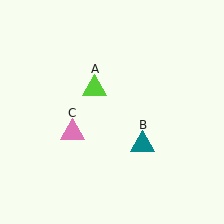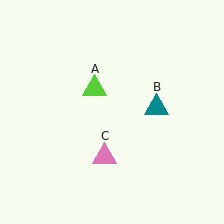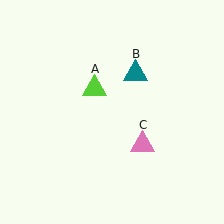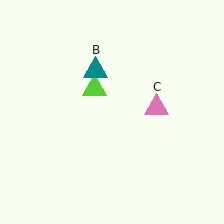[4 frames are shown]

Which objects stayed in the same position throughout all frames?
Lime triangle (object A) remained stationary.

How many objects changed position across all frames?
2 objects changed position: teal triangle (object B), pink triangle (object C).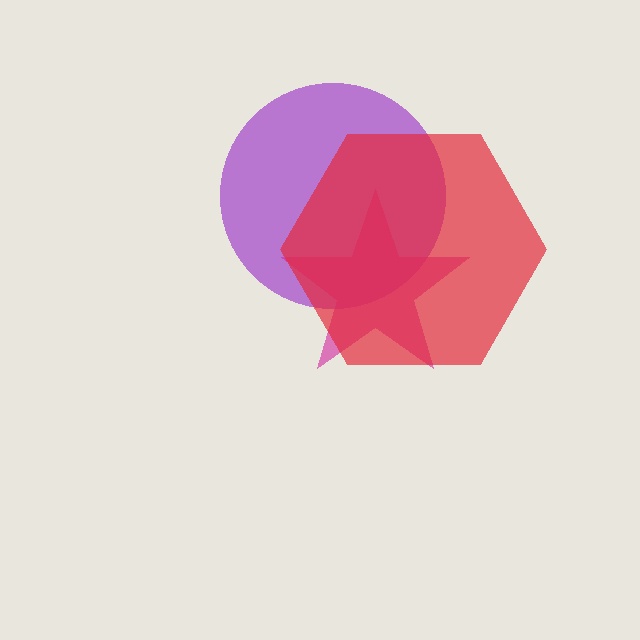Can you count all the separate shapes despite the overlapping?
Yes, there are 3 separate shapes.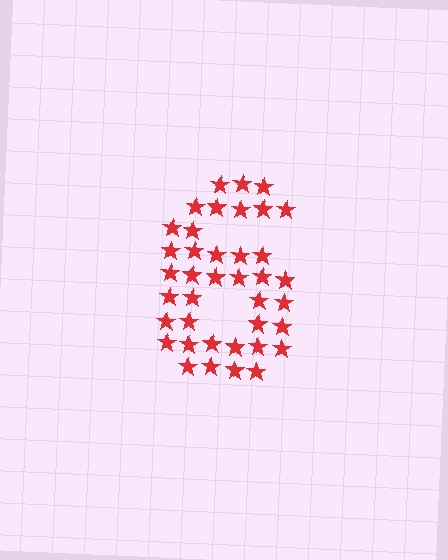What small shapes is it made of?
It is made of small stars.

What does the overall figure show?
The overall figure shows the digit 6.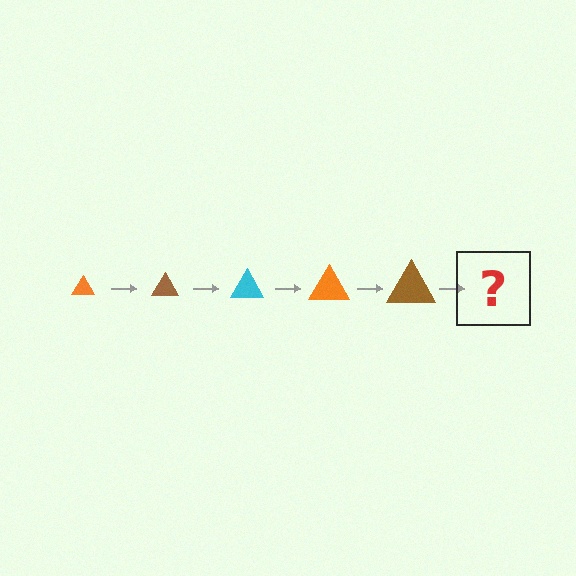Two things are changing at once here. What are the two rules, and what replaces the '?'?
The two rules are that the triangle grows larger each step and the color cycles through orange, brown, and cyan. The '?' should be a cyan triangle, larger than the previous one.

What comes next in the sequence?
The next element should be a cyan triangle, larger than the previous one.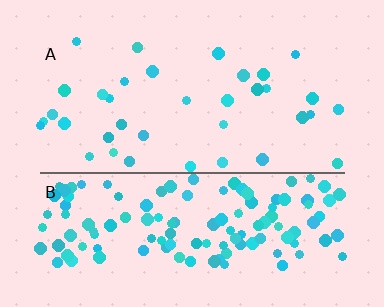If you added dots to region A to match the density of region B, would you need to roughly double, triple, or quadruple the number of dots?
Approximately quadruple.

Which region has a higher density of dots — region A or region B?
B (the bottom).